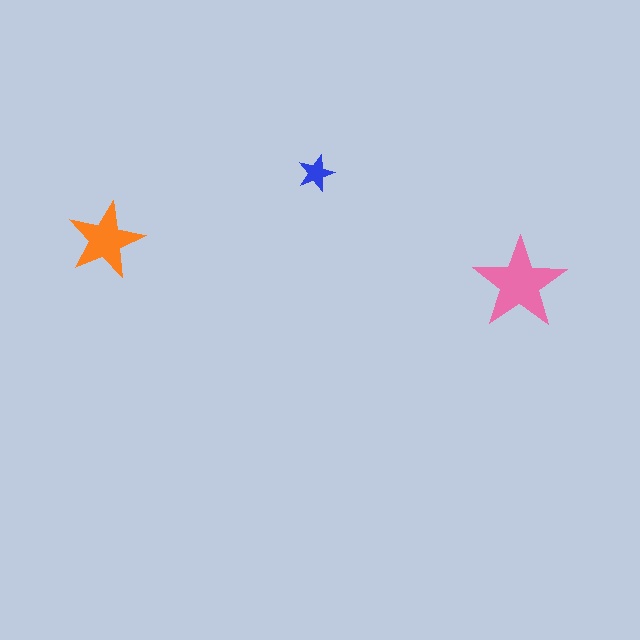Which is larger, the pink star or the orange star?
The pink one.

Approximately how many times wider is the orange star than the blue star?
About 2 times wider.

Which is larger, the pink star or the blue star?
The pink one.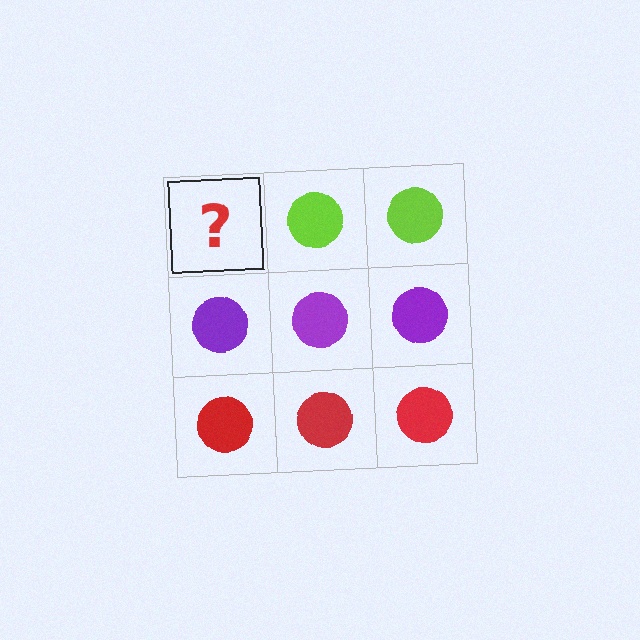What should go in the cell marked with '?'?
The missing cell should contain a lime circle.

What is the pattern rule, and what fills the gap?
The rule is that each row has a consistent color. The gap should be filled with a lime circle.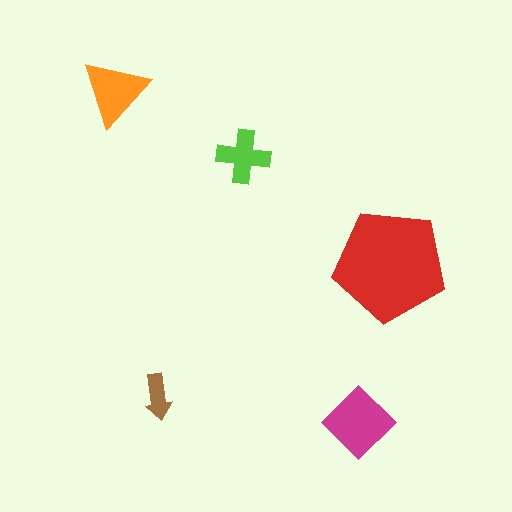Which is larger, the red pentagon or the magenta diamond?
The red pentagon.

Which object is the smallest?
The brown arrow.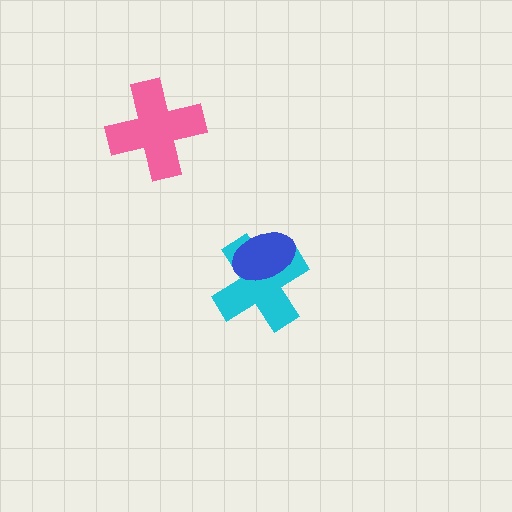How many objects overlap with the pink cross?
0 objects overlap with the pink cross.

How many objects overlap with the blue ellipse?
1 object overlaps with the blue ellipse.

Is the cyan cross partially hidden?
Yes, it is partially covered by another shape.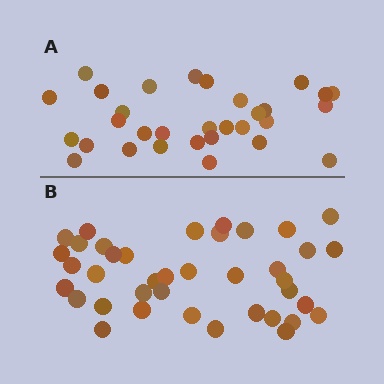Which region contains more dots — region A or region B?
Region B (the bottom region) has more dots.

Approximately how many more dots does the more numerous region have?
Region B has roughly 8 or so more dots than region A.